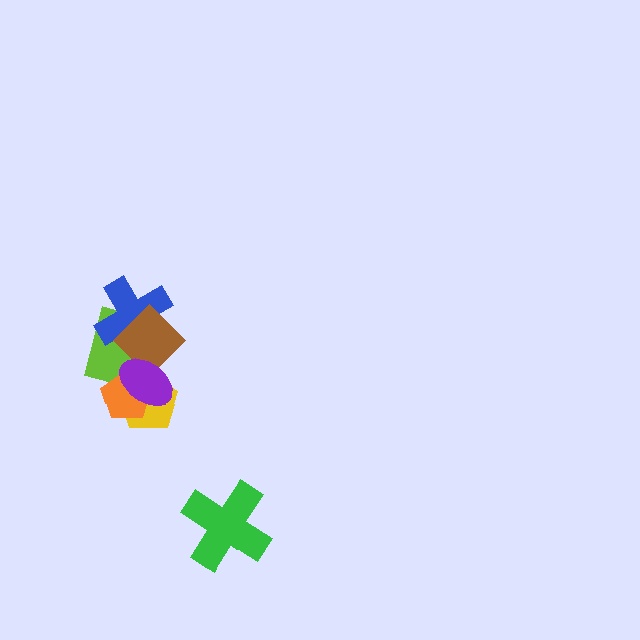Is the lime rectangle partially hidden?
Yes, it is partially covered by another shape.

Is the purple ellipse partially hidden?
No, no other shape covers it.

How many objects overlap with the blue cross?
2 objects overlap with the blue cross.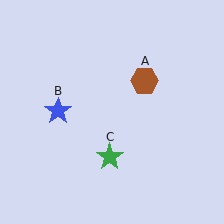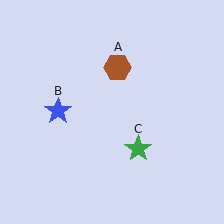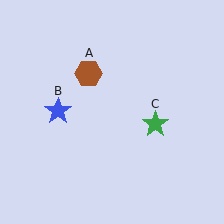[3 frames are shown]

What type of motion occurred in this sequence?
The brown hexagon (object A), green star (object C) rotated counterclockwise around the center of the scene.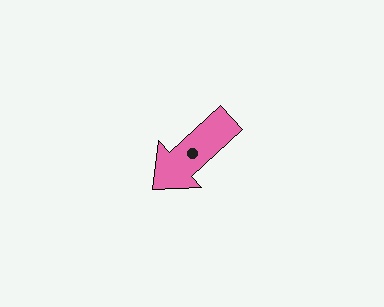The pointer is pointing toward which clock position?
Roughly 8 o'clock.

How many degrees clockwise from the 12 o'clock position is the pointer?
Approximately 227 degrees.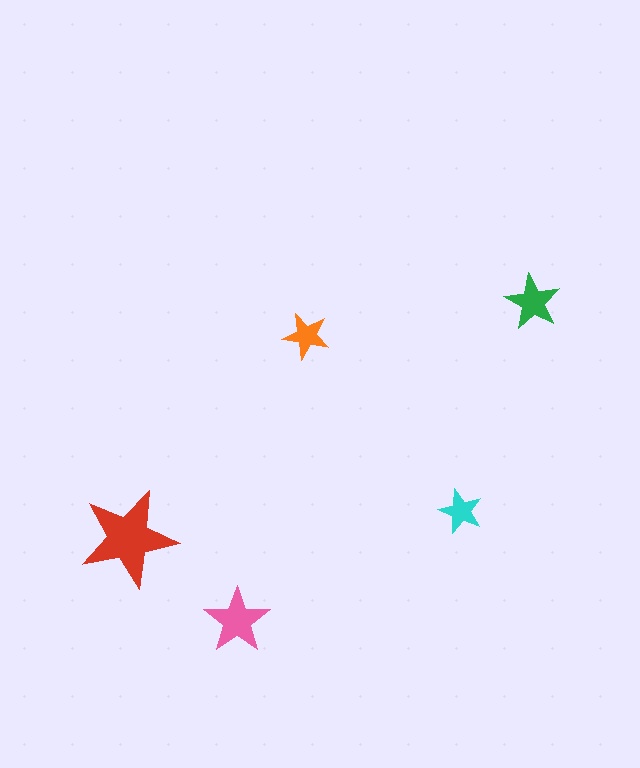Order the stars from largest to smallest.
the red one, the pink one, the green one, the orange one, the cyan one.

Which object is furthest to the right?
The green star is rightmost.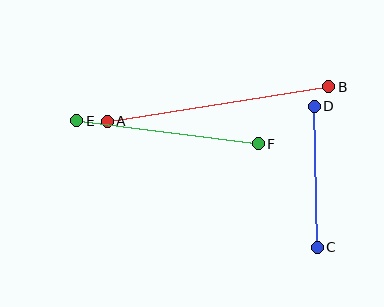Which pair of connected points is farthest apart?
Points A and B are farthest apart.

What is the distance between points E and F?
The distance is approximately 183 pixels.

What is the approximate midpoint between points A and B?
The midpoint is at approximately (218, 104) pixels.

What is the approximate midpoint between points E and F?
The midpoint is at approximately (167, 132) pixels.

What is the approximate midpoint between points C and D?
The midpoint is at approximately (316, 177) pixels.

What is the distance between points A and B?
The distance is approximately 224 pixels.